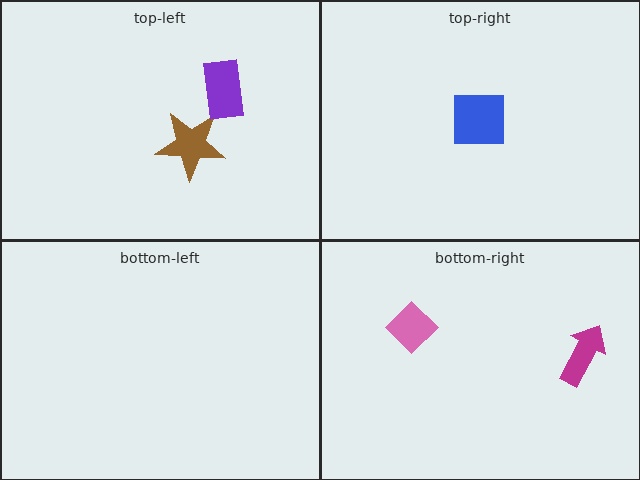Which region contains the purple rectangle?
The top-left region.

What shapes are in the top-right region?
The blue square.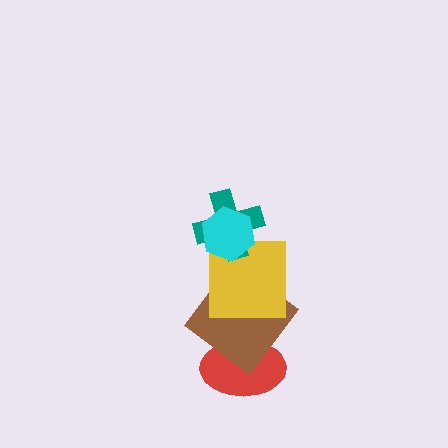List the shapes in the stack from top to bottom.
From top to bottom: the cyan hexagon, the teal cross, the yellow square, the brown diamond, the red ellipse.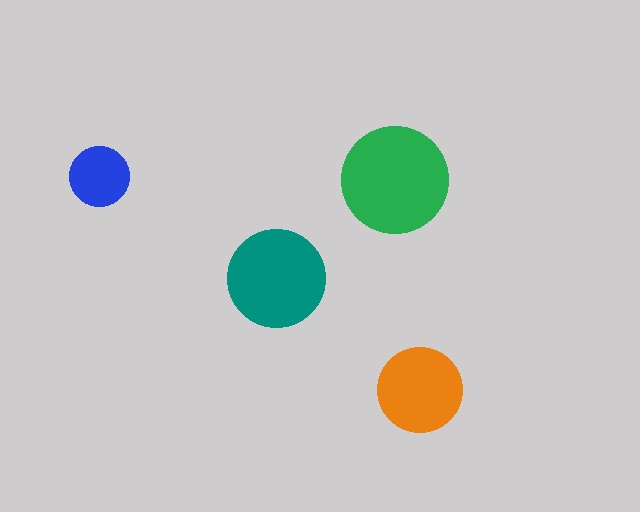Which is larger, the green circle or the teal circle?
The green one.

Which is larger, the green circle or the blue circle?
The green one.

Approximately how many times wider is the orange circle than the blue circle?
About 1.5 times wider.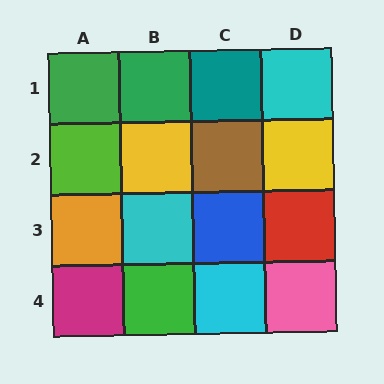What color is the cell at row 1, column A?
Green.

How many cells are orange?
1 cell is orange.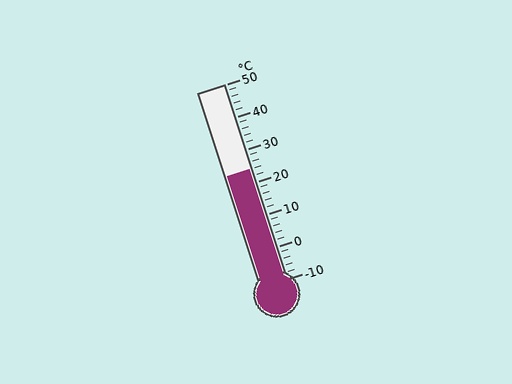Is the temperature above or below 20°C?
The temperature is above 20°C.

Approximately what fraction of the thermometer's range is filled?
The thermometer is filled to approximately 55% of its range.